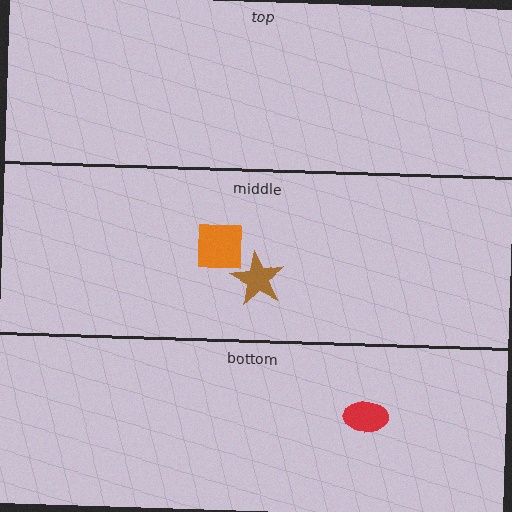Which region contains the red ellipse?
The bottom region.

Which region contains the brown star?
The middle region.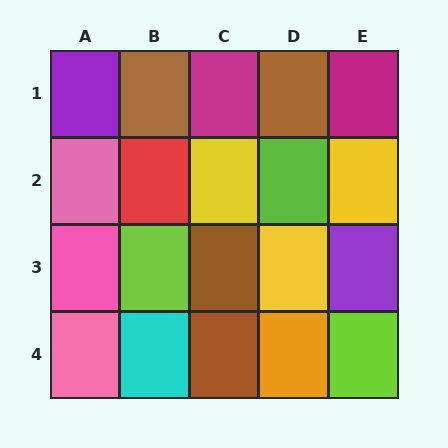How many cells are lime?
3 cells are lime.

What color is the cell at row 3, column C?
Brown.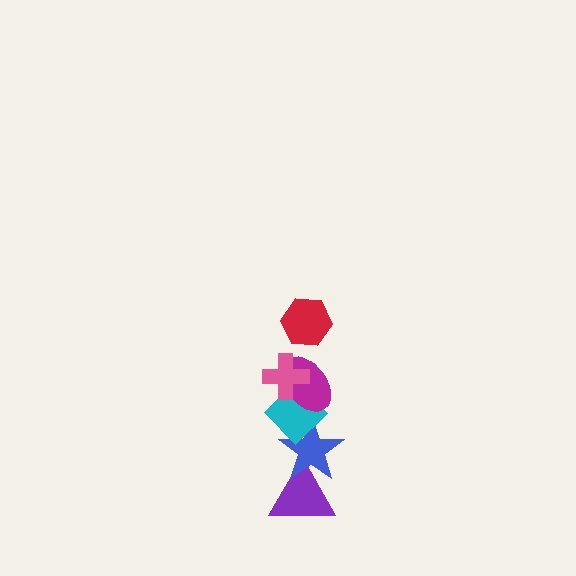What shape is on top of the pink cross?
The red hexagon is on top of the pink cross.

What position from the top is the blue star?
The blue star is 5th from the top.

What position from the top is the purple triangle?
The purple triangle is 6th from the top.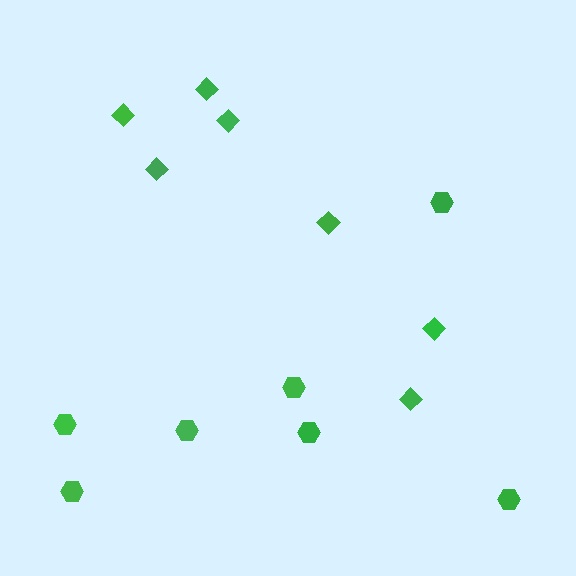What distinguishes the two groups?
There are 2 groups: one group of diamonds (7) and one group of hexagons (7).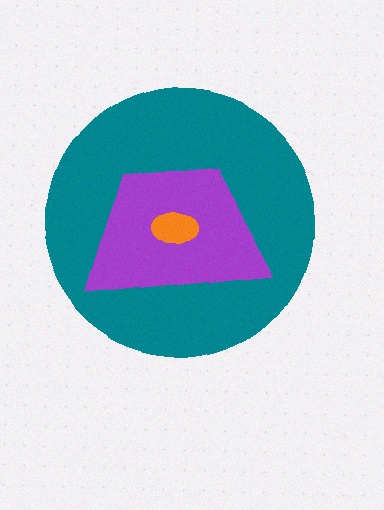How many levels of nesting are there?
3.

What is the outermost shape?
The teal circle.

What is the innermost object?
The orange ellipse.